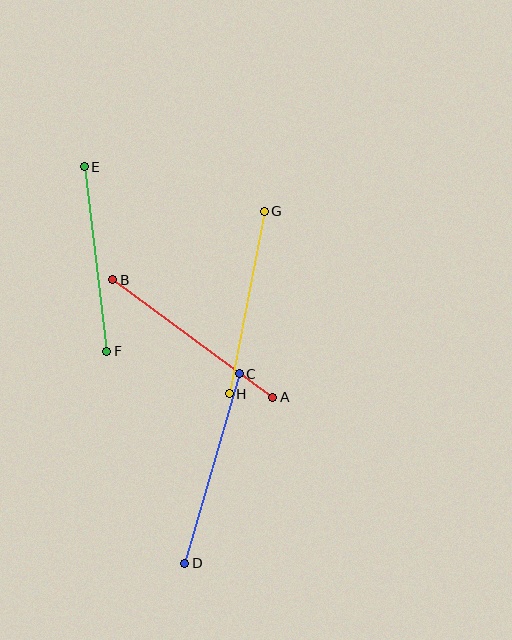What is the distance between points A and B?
The distance is approximately 198 pixels.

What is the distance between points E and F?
The distance is approximately 186 pixels.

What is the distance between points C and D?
The distance is approximately 197 pixels.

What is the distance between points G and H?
The distance is approximately 186 pixels.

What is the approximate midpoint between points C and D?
The midpoint is at approximately (212, 468) pixels.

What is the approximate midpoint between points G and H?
The midpoint is at approximately (247, 302) pixels.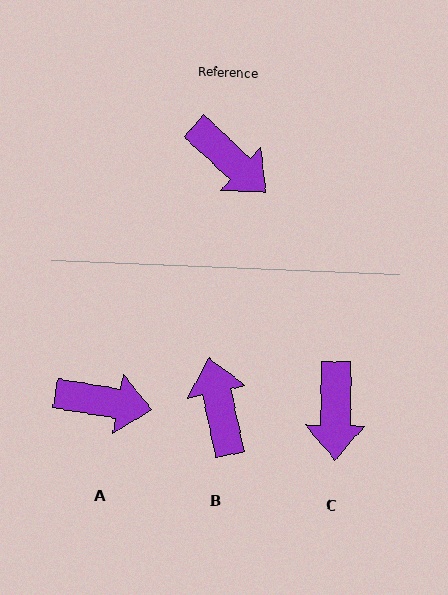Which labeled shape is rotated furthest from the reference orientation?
B, about 145 degrees away.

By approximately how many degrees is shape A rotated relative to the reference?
Approximately 33 degrees counter-clockwise.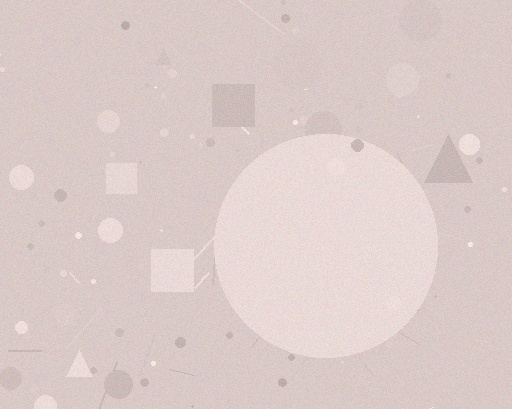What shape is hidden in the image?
A circle is hidden in the image.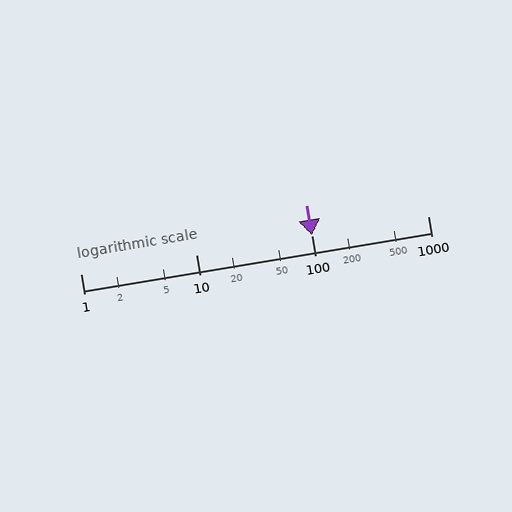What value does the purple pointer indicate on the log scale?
The pointer indicates approximately 100.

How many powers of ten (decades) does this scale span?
The scale spans 3 decades, from 1 to 1000.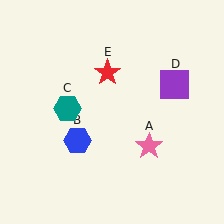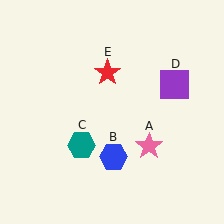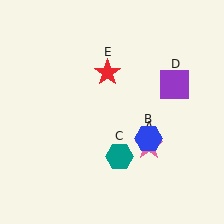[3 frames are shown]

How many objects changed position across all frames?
2 objects changed position: blue hexagon (object B), teal hexagon (object C).